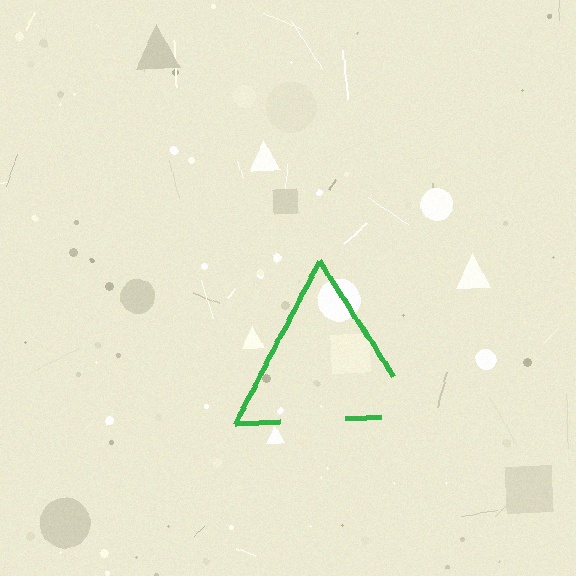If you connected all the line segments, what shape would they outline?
They would outline a triangle.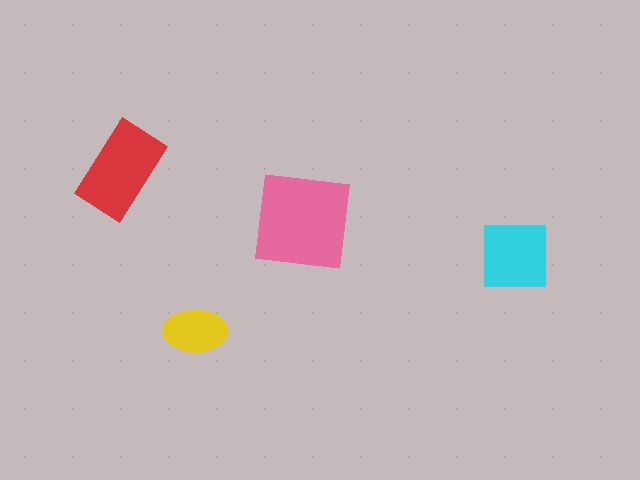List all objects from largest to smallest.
The pink square, the red rectangle, the cyan square, the yellow ellipse.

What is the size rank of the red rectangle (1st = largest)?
2nd.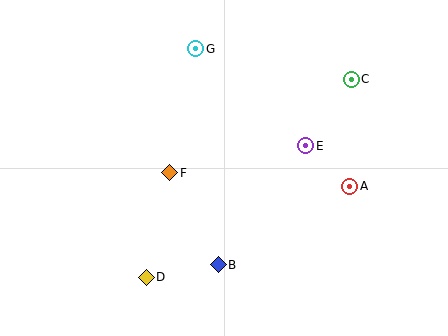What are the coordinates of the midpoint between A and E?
The midpoint between A and E is at (328, 166).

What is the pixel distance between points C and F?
The distance between C and F is 204 pixels.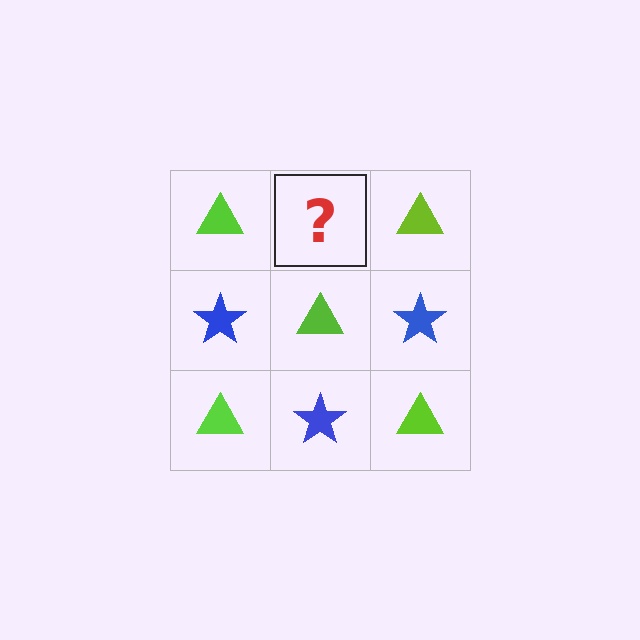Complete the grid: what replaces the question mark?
The question mark should be replaced with a blue star.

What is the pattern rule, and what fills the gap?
The rule is that it alternates lime triangle and blue star in a checkerboard pattern. The gap should be filled with a blue star.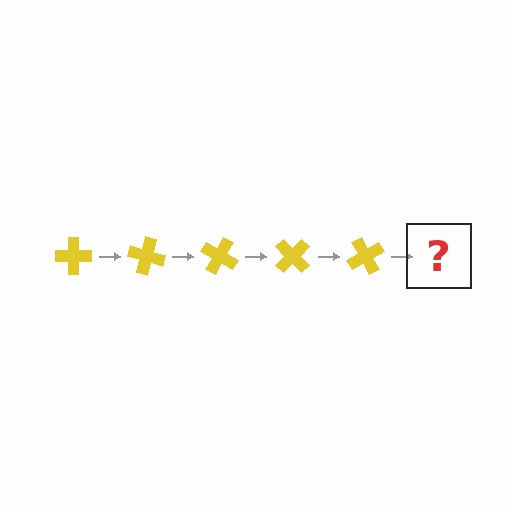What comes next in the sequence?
The next element should be a yellow cross rotated 75 degrees.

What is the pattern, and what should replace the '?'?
The pattern is that the cross rotates 15 degrees each step. The '?' should be a yellow cross rotated 75 degrees.